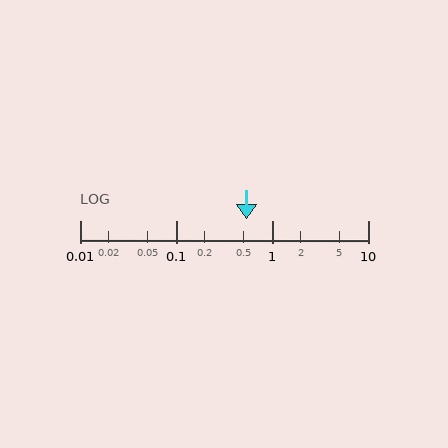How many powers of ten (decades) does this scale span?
The scale spans 3 decades, from 0.01 to 10.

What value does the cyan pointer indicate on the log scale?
The pointer indicates approximately 0.54.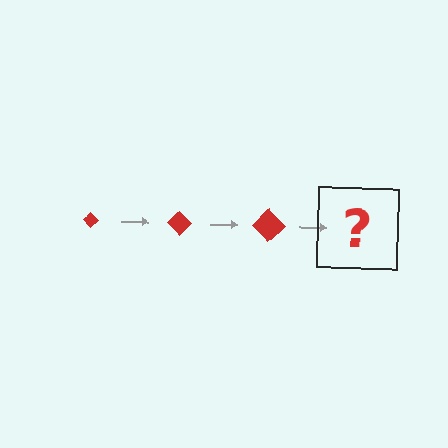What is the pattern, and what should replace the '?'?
The pattern is that the diamond gets progressively larger each step. The '?' should be a red diamond, larger than the previous one.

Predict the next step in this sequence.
The next step is a red diamond, larger than the previous one.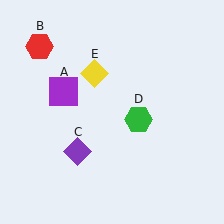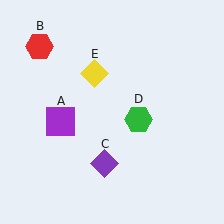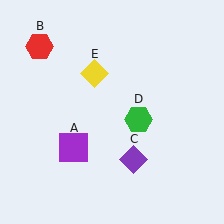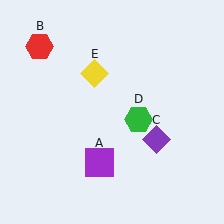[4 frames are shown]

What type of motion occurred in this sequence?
The purple square (object A), purple diamond (object C) rotated counterclockwise around the center of the scene.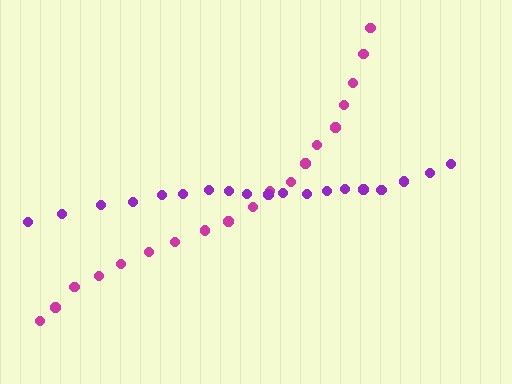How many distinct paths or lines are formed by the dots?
There are 2 distinct paths.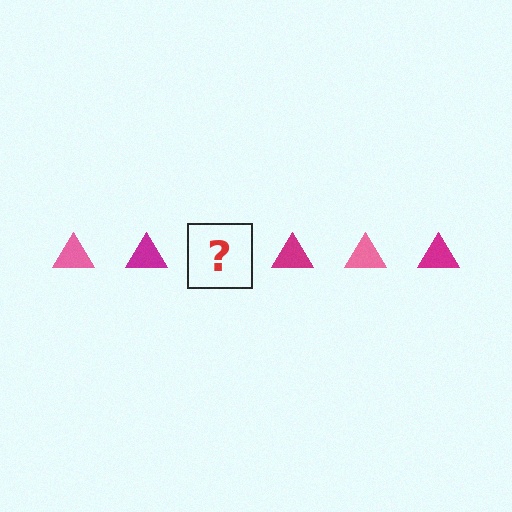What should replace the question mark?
The question mark should be replaced with a pink triangle.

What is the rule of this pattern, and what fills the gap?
The rule is that the pattern cycles through pink, magenta triangles. The gap should be filled with a pink triangle.